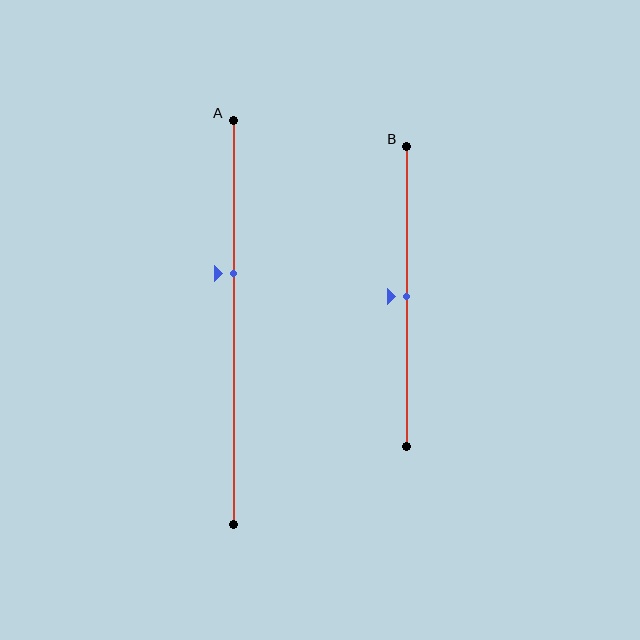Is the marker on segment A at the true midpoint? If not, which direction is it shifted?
No, the marker on segment A is shifted upward by about 12% of the segment length.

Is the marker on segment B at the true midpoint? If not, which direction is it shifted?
Yes, the marker on segment B is at the true midpoint.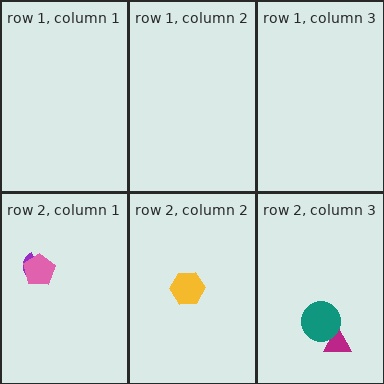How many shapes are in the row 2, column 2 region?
1.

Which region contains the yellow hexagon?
The row 2, column 2 region.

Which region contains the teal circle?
The row 2, column 3 region.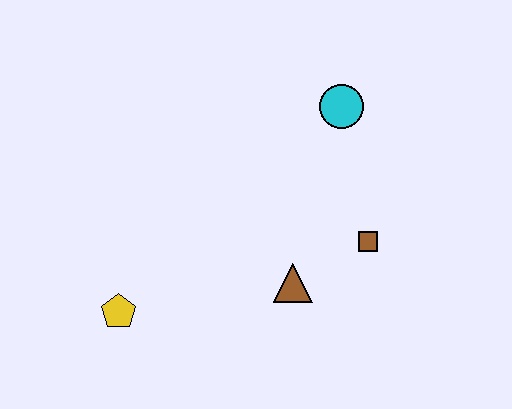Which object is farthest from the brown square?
The yellow pentagon is farthest from the brown square.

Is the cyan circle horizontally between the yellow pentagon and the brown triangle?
No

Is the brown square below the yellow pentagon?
No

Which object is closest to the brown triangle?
The brown square is closest to the brown triangle.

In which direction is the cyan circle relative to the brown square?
The cyan circle is above the brown square.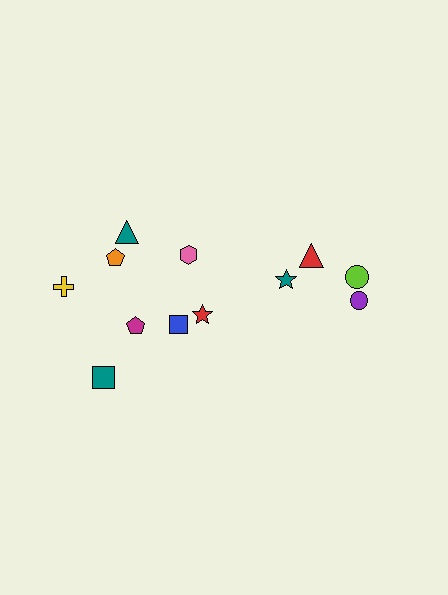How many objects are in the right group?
There are 4 objects.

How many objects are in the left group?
There are 8 objects.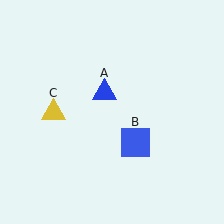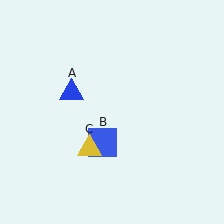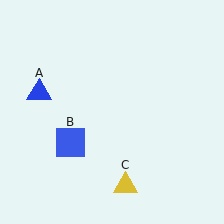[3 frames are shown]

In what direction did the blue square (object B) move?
The blue square (object B) moved left.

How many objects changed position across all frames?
3 objects changed position: blue triangle (object A), blue square (object B), yellow triangle (object C).